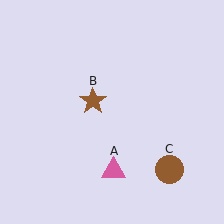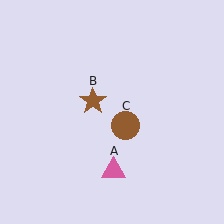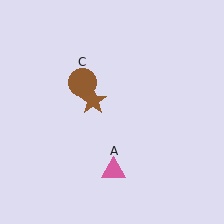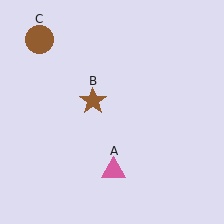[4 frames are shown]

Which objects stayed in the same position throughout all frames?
Pink triangle (object A) and brown star (object B) remained stationary.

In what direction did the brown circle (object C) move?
The brown circle (object C) moved up and to the left.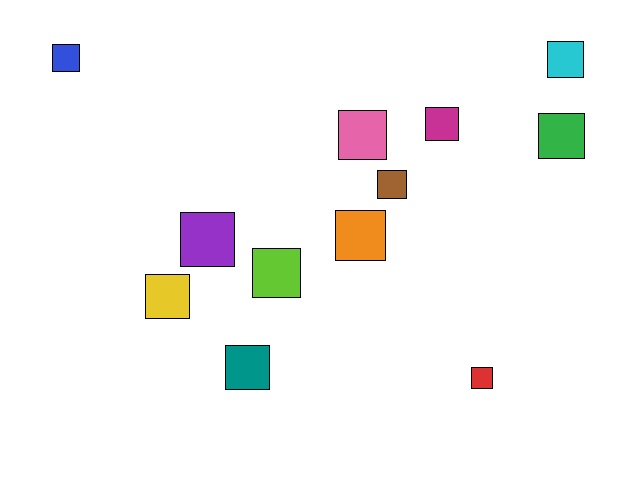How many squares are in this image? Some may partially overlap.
There are 12 squares.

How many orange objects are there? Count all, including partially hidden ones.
There is 1 orange object.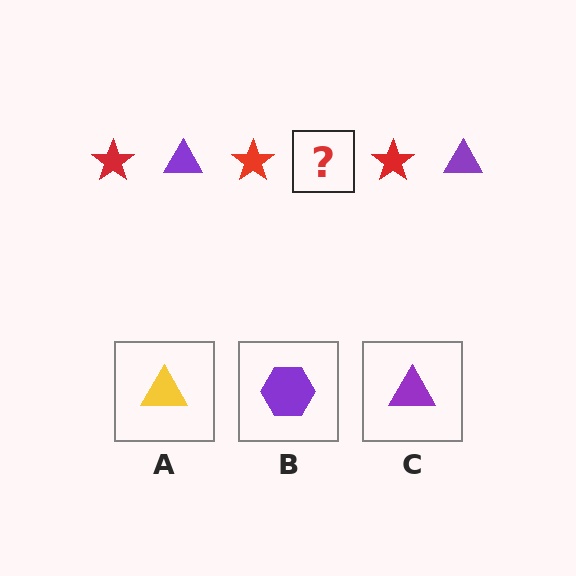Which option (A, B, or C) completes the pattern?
C.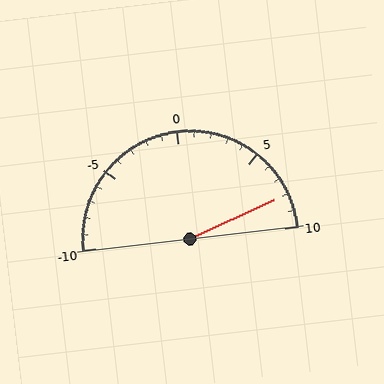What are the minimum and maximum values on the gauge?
The gauge ranges from -10 to 10.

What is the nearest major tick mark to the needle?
The nearest major tick mark is 10.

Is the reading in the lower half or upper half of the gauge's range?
The reading is in the upper half of the range (-10 to 10).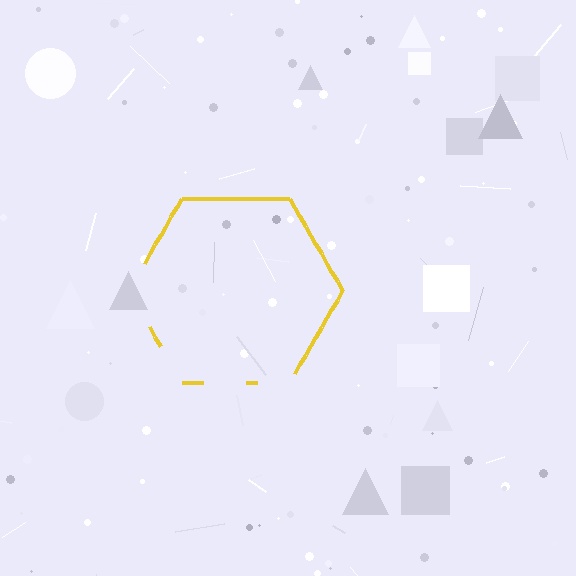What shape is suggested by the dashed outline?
The dashed outline suggests a hexagon.